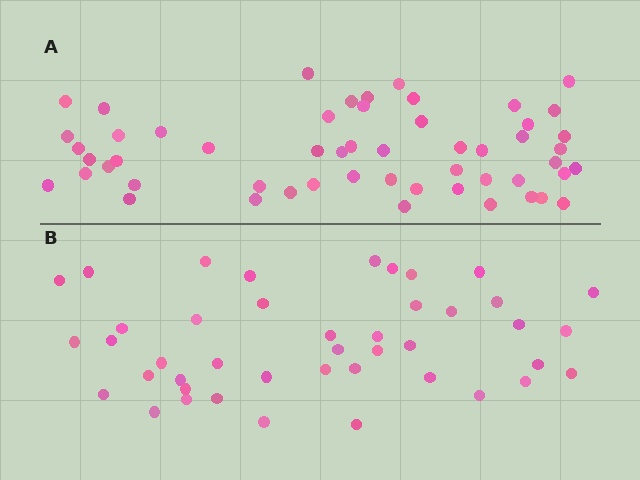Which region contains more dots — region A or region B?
Region A (the top region) has more dots.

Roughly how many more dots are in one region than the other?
Region A has roughly 12 or so more dots than region B.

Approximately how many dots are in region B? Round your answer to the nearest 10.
About 40 dots. (The exact count is 43, which rounds to 40.)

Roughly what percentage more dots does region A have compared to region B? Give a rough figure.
About 25% more.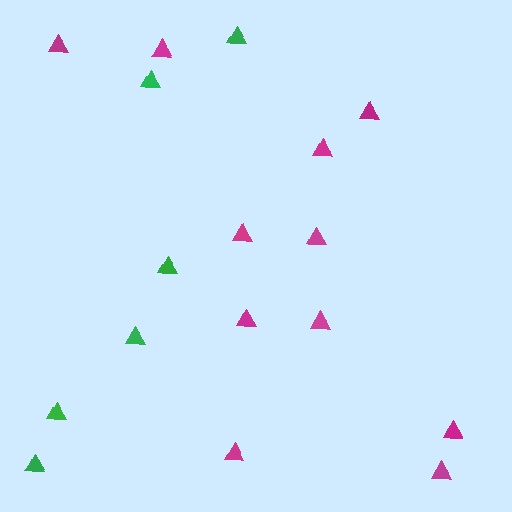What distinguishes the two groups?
There are 2 groups: one group of magenta triangles (11) and one group of green triangles (6).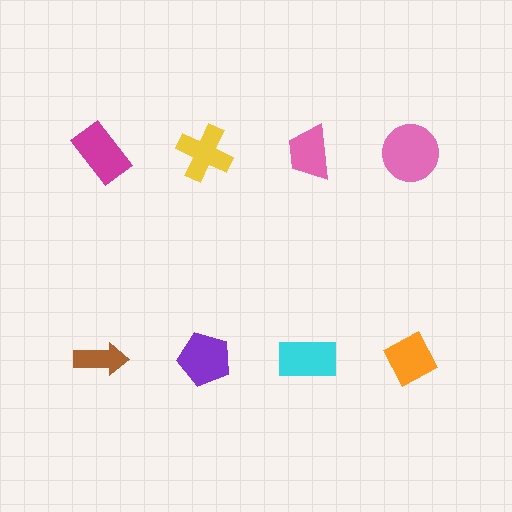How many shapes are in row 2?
4 shapes.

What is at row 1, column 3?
A pink trapezoid.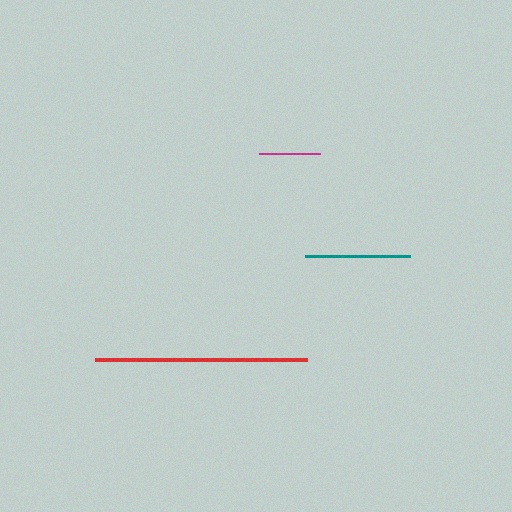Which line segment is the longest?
The red line is the longest at approximately 212 pixels.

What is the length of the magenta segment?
The magenta segment is approximately 61 pixels long.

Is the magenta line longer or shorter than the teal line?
The teal line is longer than the magenta line.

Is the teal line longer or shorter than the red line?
The red line is longer than the teal line.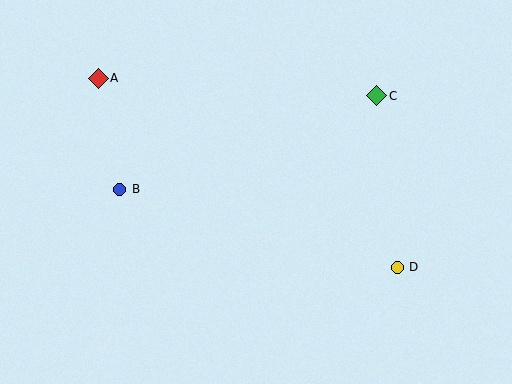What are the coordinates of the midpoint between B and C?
The midpoint between B and C is at (248, 142).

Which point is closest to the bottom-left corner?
Point B is closest to the bottom-left corner.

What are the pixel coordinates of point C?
Point C is at (377, 96).